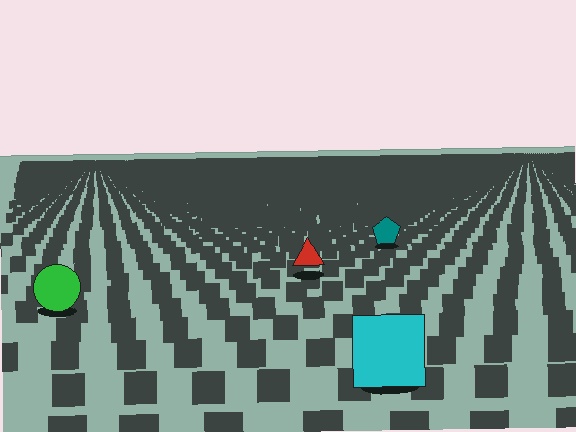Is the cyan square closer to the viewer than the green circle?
Yes. The cyan square is closer — you can tell from the texture gradient: the ground texture is coarser near it.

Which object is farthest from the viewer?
The teal pentagon is farthest from the viewer. It appears smaller and the ground texture around it is denser.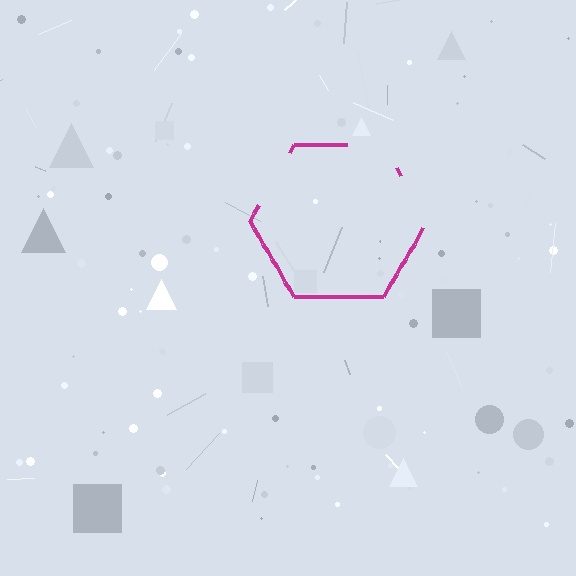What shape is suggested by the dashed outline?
The dashed outline suggests a hexagon.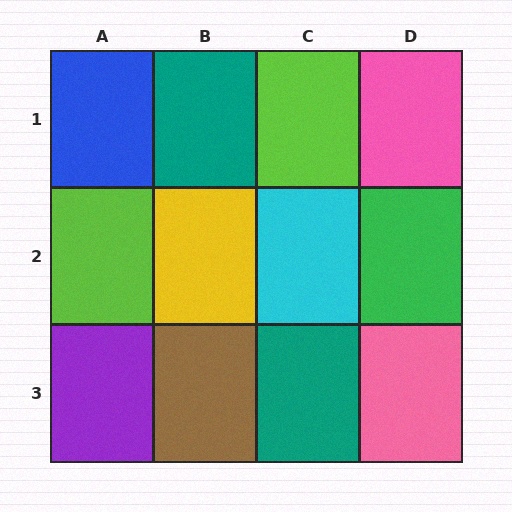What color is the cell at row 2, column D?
Green.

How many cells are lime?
2 cells are lime.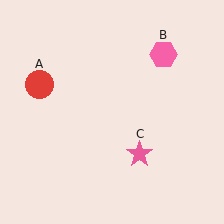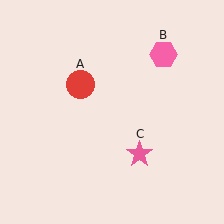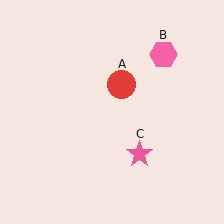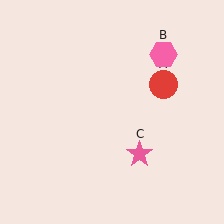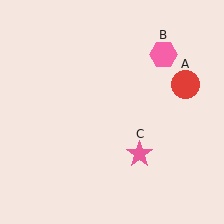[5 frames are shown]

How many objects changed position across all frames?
1 object changed position: red circle (object A).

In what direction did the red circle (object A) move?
The red circle (object A) moved right.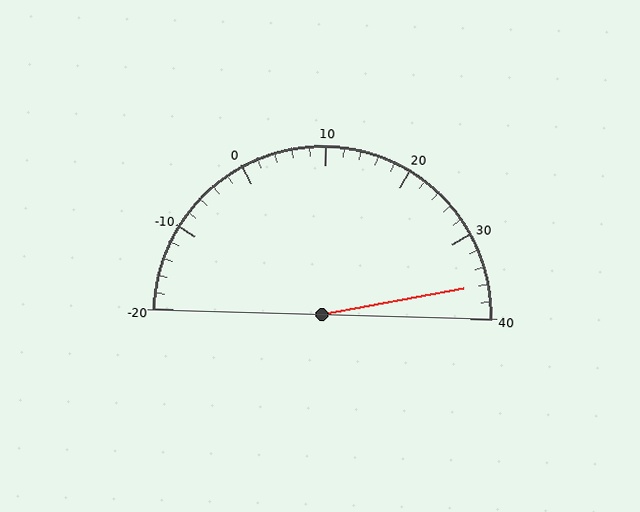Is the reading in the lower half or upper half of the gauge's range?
The reading is in the upper half of the range (-20 to 40).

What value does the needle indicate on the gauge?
The needle indicates approximately 36.